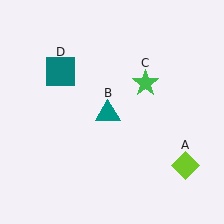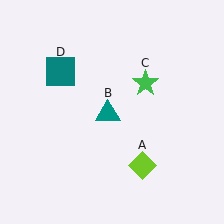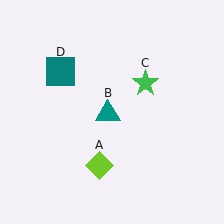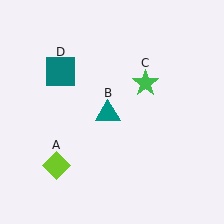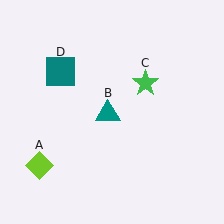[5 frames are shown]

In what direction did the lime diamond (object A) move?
The lime diamond (object A) moved left.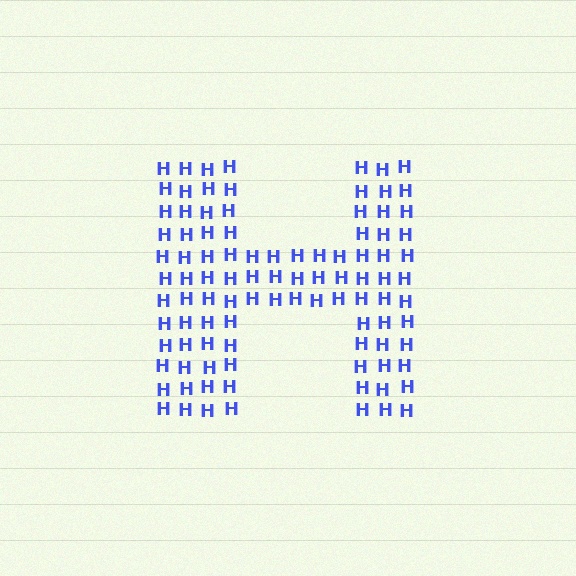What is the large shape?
The large shape is the letter H.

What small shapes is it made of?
It is made of small letter H's.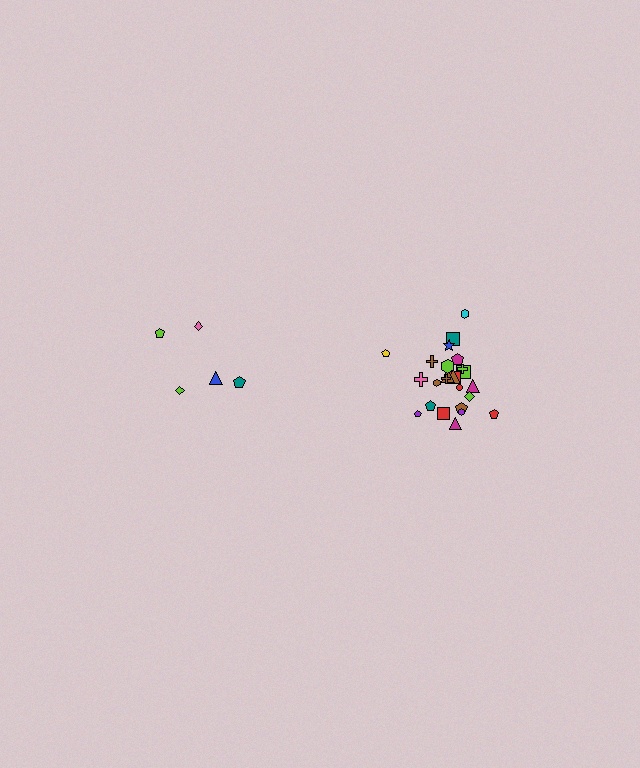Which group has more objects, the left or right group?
The right group.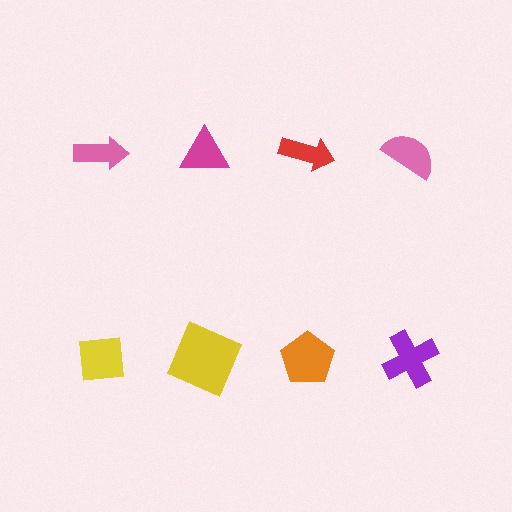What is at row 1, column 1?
A pink arrow.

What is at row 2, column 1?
A yellow square.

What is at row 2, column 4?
A purple cross.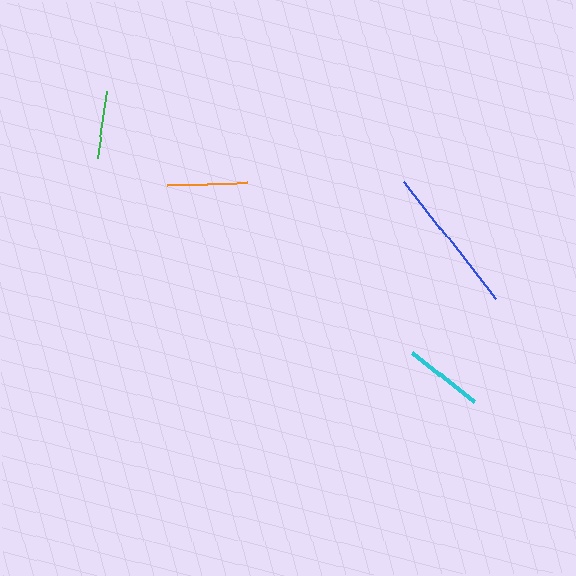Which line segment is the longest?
The blue line is the longest at approximately 150 pixels.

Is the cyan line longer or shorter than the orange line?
The cyan line is longer than the orange line.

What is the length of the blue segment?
The blue segment is approximately 150 pixels long.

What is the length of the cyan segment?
The cyan segment is approximately 80 pixels long.